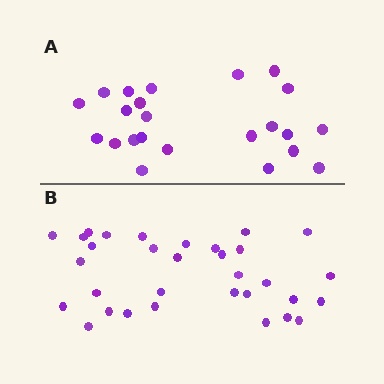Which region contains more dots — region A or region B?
Region B (the bottom region) has more dots.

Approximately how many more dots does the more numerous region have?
Region B has roughly 8 or so more dots than region A.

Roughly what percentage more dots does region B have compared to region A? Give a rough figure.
About 40% more.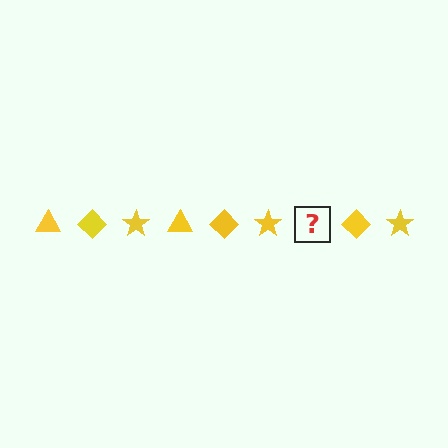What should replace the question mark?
The question mark should be replaced with a yellow triangle.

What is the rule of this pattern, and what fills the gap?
The rule is that the pattern cycles through triangle, diamond, star shapes in yellow. The gap should be filled with a yellow triangle.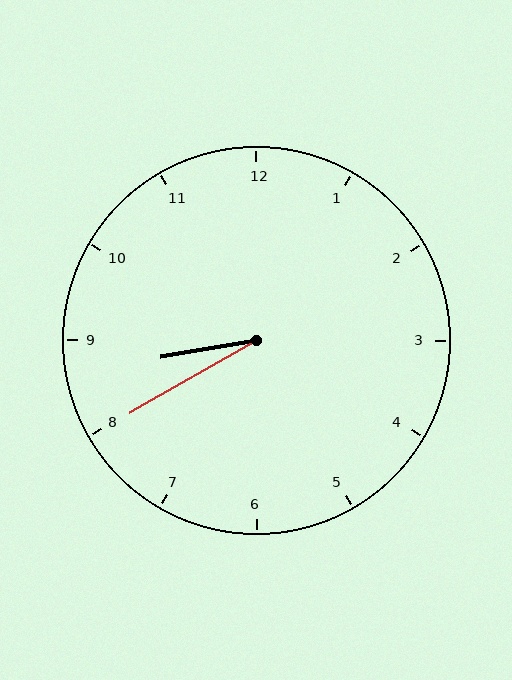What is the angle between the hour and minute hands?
Approximately 20 degrees.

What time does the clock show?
8:40.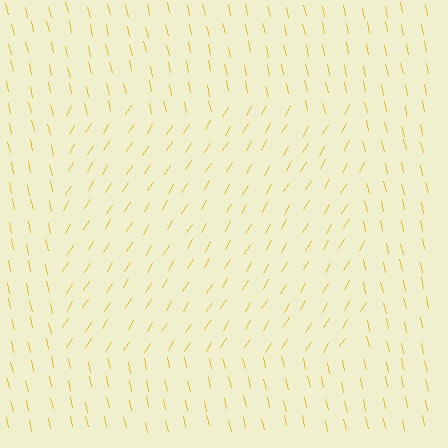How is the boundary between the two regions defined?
The boundary is defined purely by a change in line orientation (approximately 45 degrees difference). All lines are the same color and thickness.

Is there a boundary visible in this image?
Yes, there is a texture boundary formed by a change in line orientation.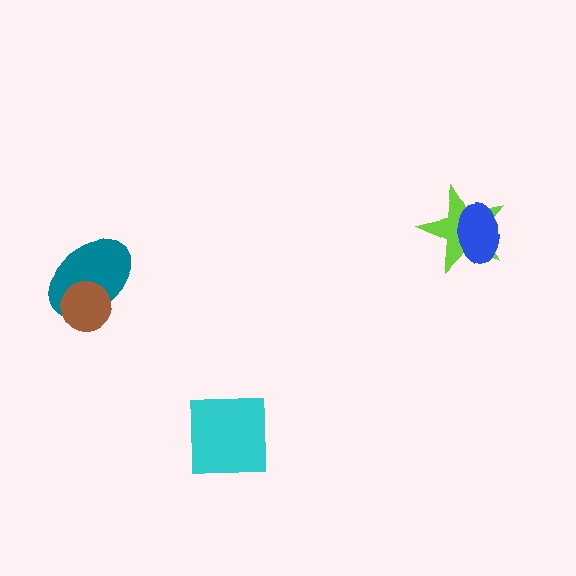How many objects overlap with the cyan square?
0 objects overlap with the cyan square.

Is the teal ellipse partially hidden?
Yes, it is partially covered by another shape.